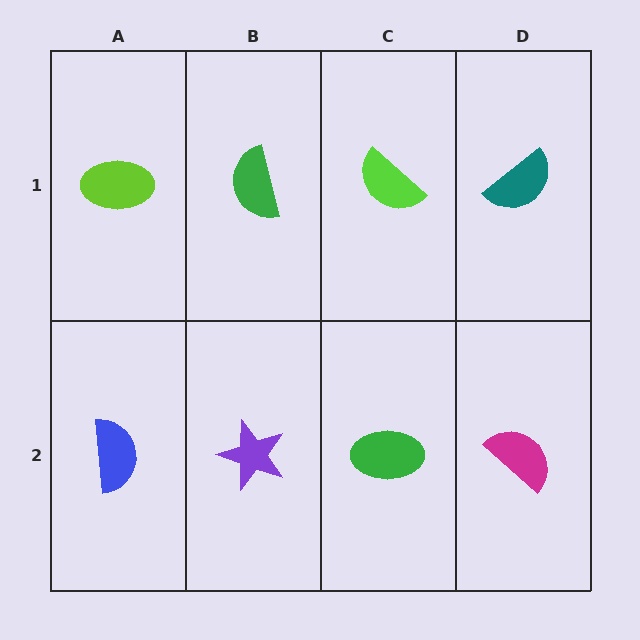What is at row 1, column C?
A lime semicircle.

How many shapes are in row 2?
4 shapes.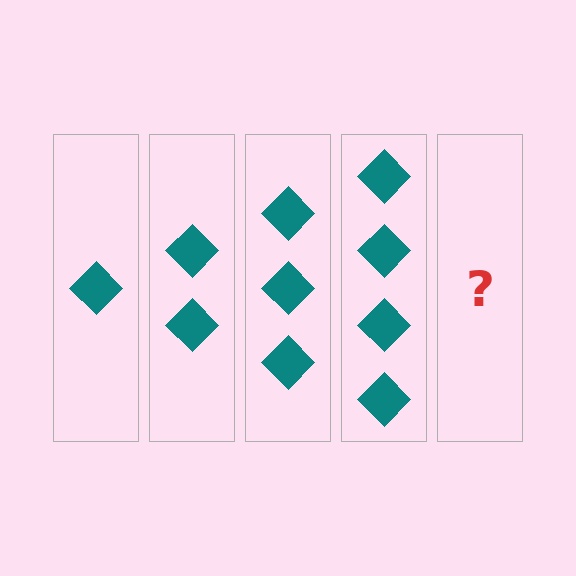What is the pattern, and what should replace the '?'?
The pattern is that each step adds one more diamond. The '?' should be 5 diamonds.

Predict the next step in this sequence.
The next step is 5 diamonds.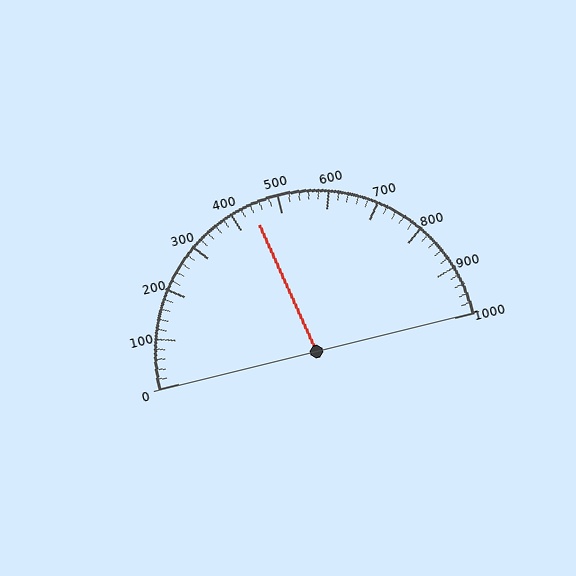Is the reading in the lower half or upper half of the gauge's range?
The reading is in the lower half of the range (0 to 1000).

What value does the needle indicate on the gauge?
The needle indicates approximately 440.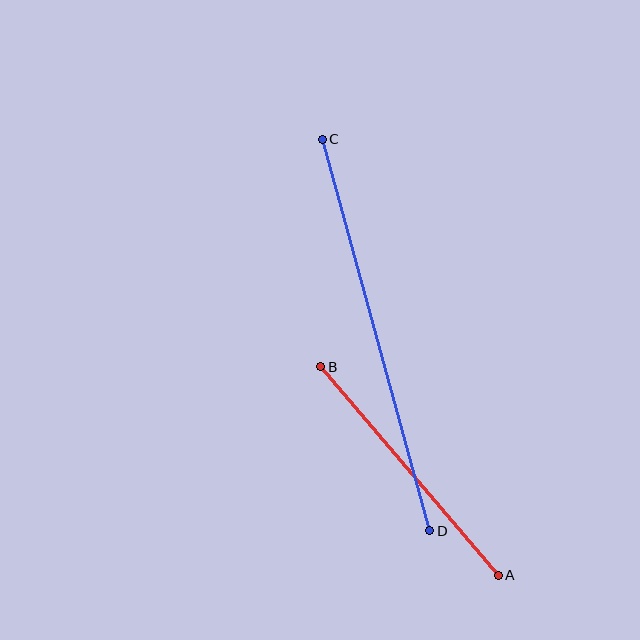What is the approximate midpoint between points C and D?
The midpoint is at approximately (376, 335) pixels.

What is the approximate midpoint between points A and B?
The midpoint is at approximately (409, 471) pixels.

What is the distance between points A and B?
The distance is approximately 274 pixels.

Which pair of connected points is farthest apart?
Points C and D are farthest apart.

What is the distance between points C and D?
The distance is approximately 406 pixels.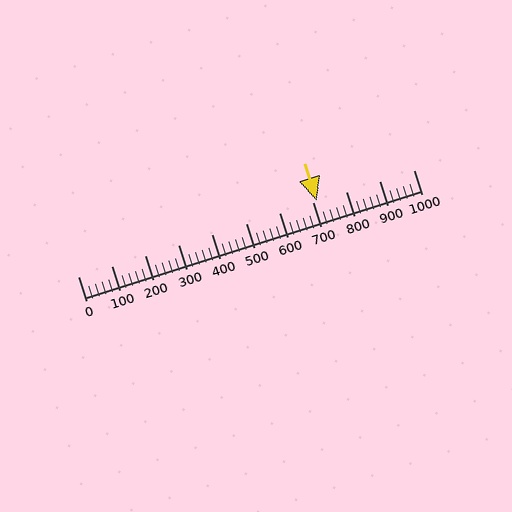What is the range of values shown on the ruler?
The ruler shows values from 0 to 1000.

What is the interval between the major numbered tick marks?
The major tick marks are spaced 100 units apart.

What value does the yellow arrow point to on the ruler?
The yellow arrow points to approximately 711.